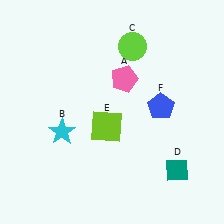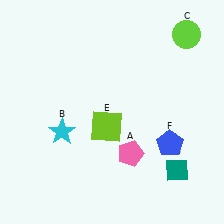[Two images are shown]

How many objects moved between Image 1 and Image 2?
3 objects moved between the two images.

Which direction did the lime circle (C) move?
The lime circle (C) moved right.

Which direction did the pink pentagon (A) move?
The pink pentagon (A) moved down.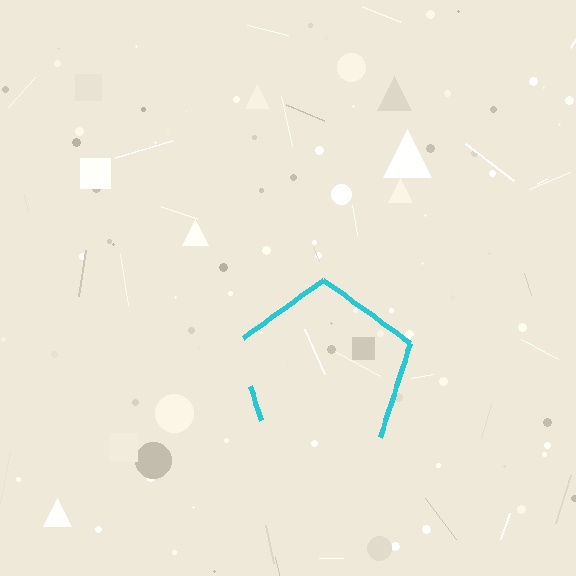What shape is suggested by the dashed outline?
The dashed outline suggests a pentagon.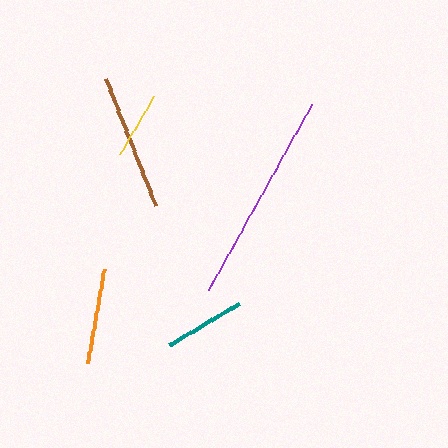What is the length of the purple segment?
The purple segment is approximately 213 pixels long.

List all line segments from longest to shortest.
From longest to shortest: purple, brown, orange, teal, yellow.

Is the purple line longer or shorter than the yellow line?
The purple line is longer than the yellow line.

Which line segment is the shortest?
The yellow line is the shortest at approximately 66 pixels.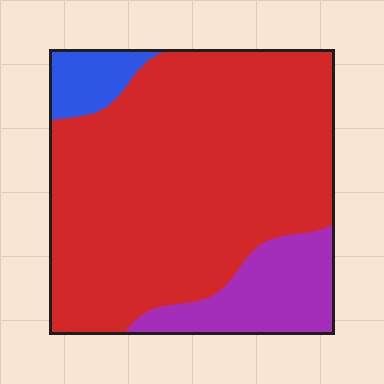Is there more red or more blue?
Red.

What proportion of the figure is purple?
Purple covers about 15% of the figure.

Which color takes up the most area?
Red, at roughly 80%.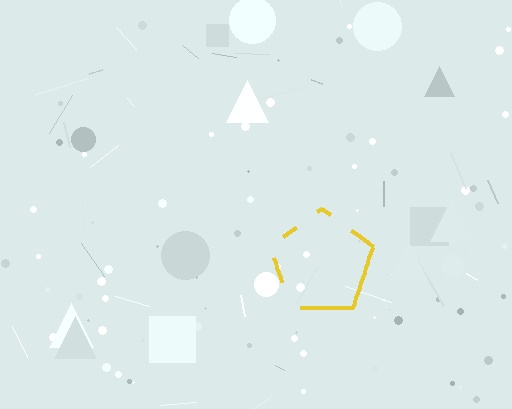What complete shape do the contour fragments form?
The contour fragments form a pentagon.